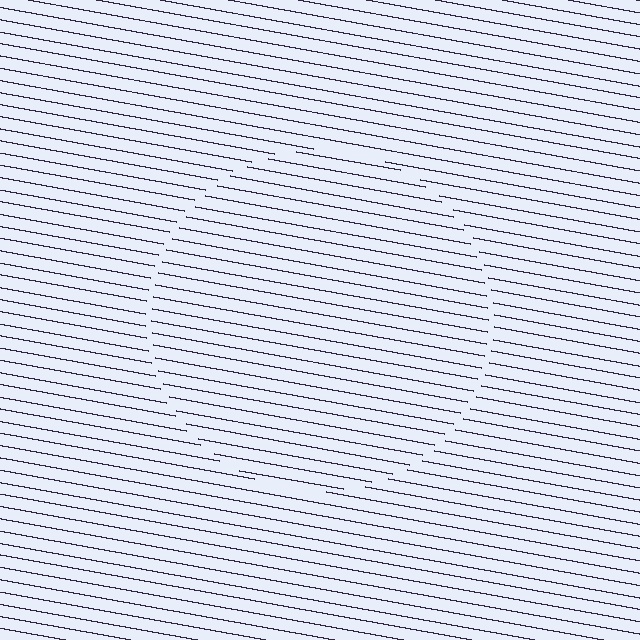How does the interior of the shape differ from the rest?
The interior of the shape contains the same grating, shifted by half a period — the contour is defined by the phase discontinuity where line-ends from the inner and outer gratings abut.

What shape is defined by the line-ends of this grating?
An illusory circle. The interior of the shape contains the same grating, shifted by half a period — the contour is defined by the phase discontinuity where line-ends from the inner and outer gratings abut.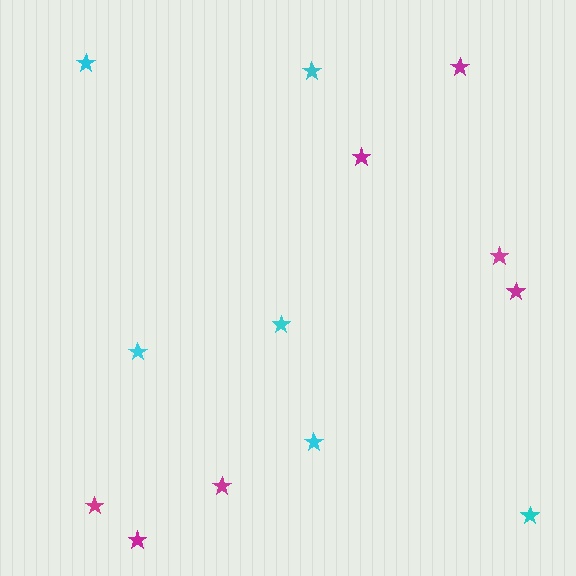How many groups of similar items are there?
There are 2 groups: one group of cyan stars (6) and one group of magenta stars (7).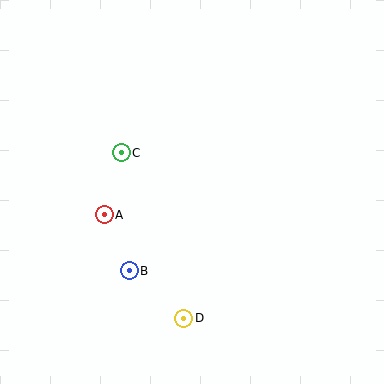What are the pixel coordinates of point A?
Point A is at (104, 215).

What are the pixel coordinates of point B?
Point B is at (129, 271).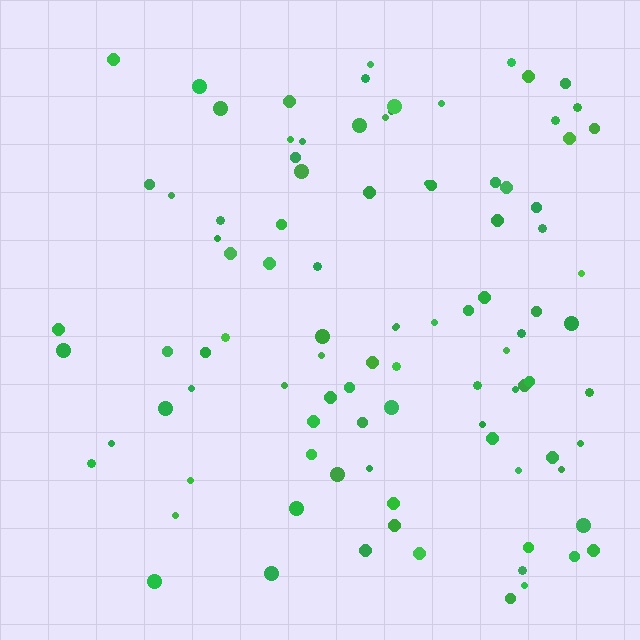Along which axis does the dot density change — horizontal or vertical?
Horizontal.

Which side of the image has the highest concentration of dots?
The right.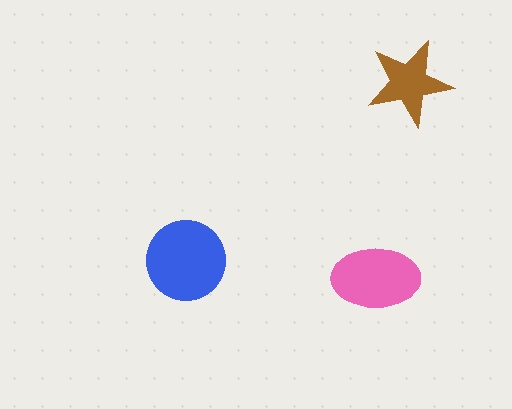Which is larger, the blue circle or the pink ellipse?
The blue circle.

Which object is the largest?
The blue circle.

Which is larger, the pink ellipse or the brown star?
The pink ellipse.